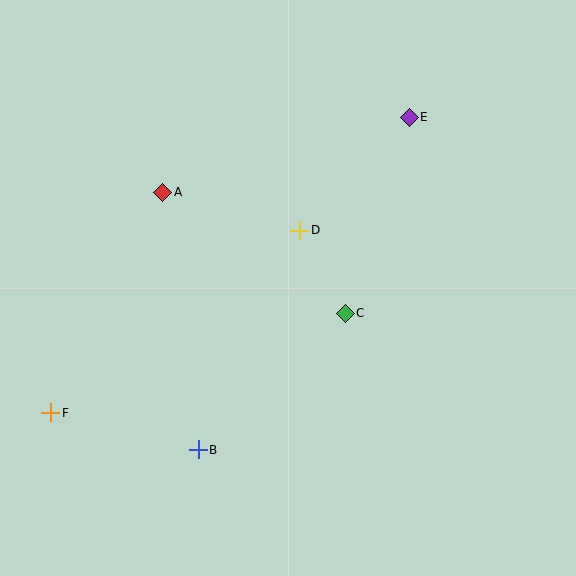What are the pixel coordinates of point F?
Point F is at (51, 413).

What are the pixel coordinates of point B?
Point B is at (198, 450).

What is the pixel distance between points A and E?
The distance between A and E is 258 pixels.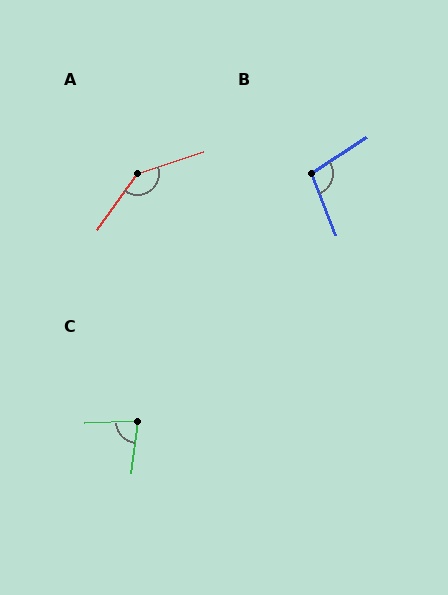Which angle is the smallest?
C, at approximately 80 degrees.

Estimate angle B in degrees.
Approximately 102 degrees.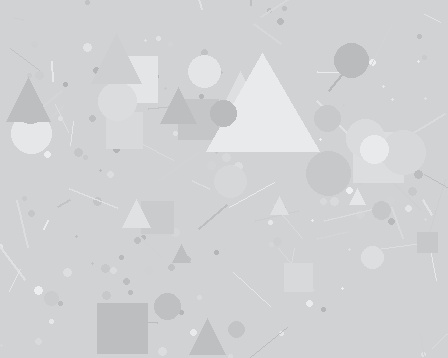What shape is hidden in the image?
A triangle is hidden in the image.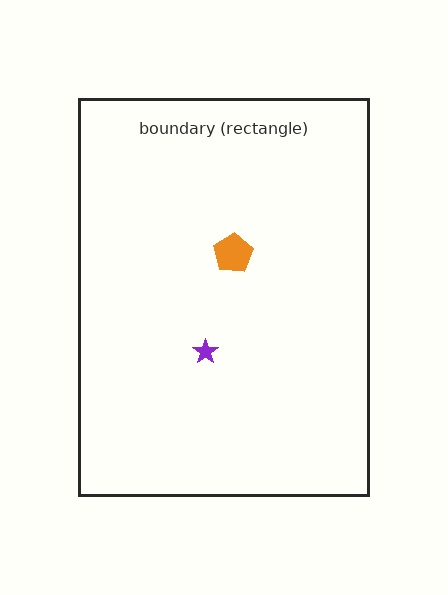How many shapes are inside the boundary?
2 inside, 0 outside.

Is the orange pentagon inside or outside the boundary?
Inside.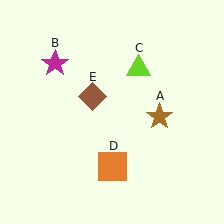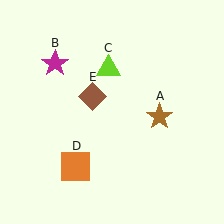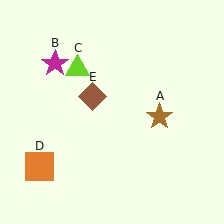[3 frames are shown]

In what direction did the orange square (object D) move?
The orange square (object D) moved left.